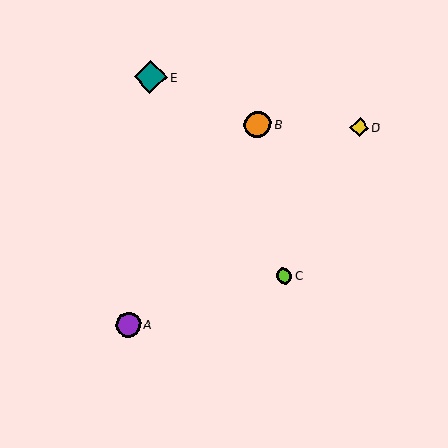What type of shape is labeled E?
Shape E is a teal diamond.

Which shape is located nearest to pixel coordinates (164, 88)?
The teal diamond (labeled E) at (150, 77) is nearest to that location.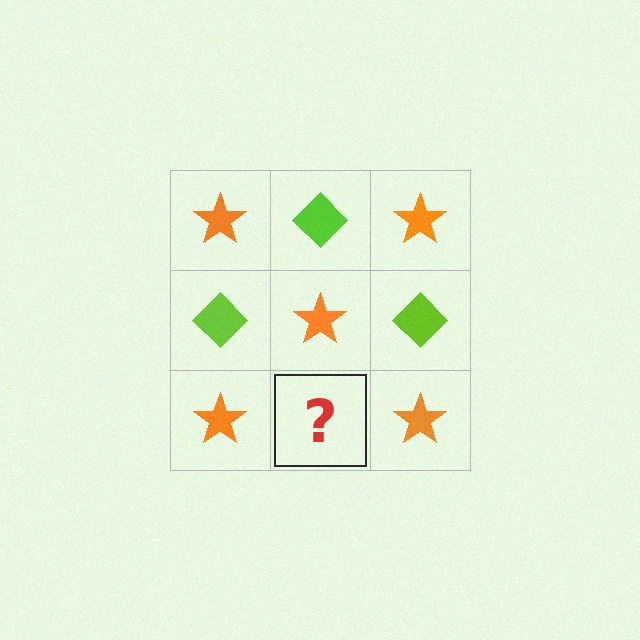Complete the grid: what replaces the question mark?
The question mark should be replaced with a lime diamond.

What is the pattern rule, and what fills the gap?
The rule is that it alternates orange star and lime diamond in a checkerboard pattern. The gap should be filled with a lime diamond.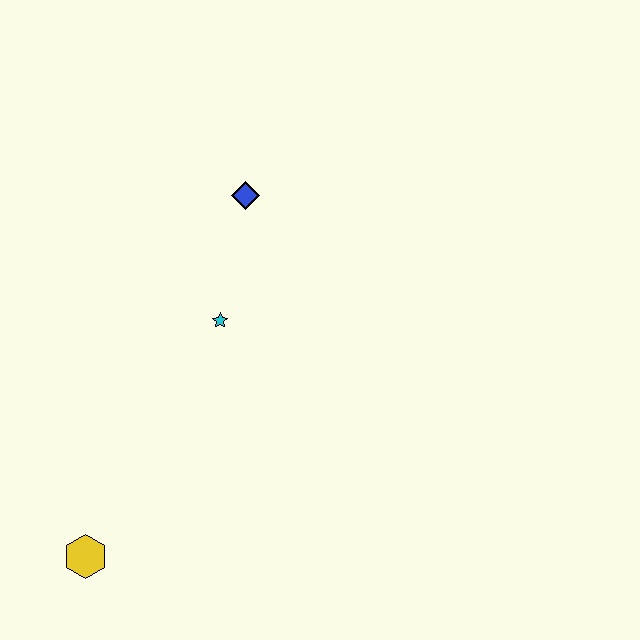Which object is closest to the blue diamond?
The cyan star is closest to the blue diamond.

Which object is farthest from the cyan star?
The yellow hexagon is farthest from the cyan star.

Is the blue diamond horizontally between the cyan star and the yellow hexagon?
No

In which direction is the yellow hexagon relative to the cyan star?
The yellow hexagon is below the cyan star.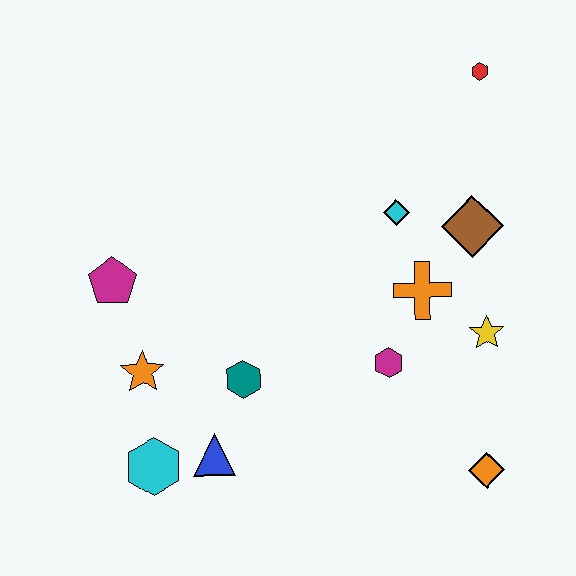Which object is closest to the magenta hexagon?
The orange cross is closest to the magenta hexagon.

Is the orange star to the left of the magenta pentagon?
No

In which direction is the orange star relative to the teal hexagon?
The orange star is to the left of the teal hexagon.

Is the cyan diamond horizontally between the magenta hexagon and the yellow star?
Yes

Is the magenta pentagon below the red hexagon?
Yes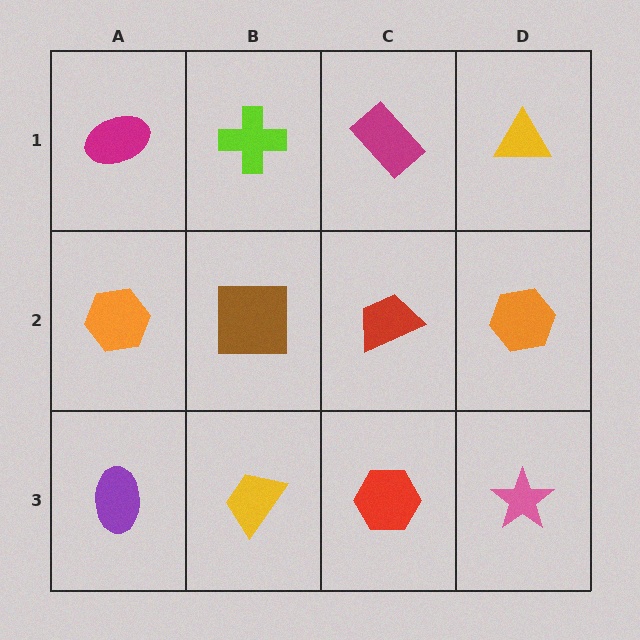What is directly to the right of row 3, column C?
A pink star.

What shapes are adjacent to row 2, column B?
A lime cross (row 1, column B), a yellow trapezoid (row 3, column B), an orange hexagon (row 2, column A), a red trapezoid (row 2, column C).